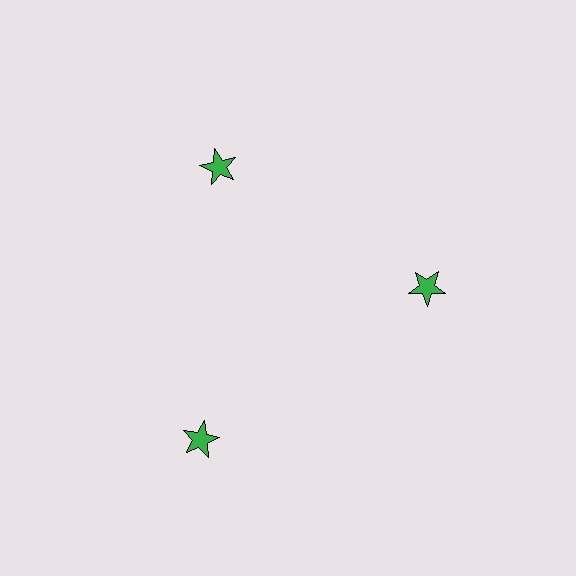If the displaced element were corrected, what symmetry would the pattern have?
It would have 3-fold rotational symmetry — the pattern would map onto itself every 120 degrees.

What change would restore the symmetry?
The symmetry would be restored by moving it inward, back onto the ring so that all 3 stars sit at equal angles and equal distance from the center.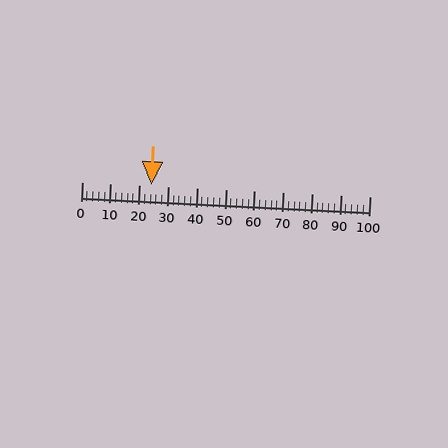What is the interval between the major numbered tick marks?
The major tick marks are spaced 10 units apart.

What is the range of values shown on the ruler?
The ruler shows values from 0 to 100.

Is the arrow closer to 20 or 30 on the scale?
The arrow is closer to 20.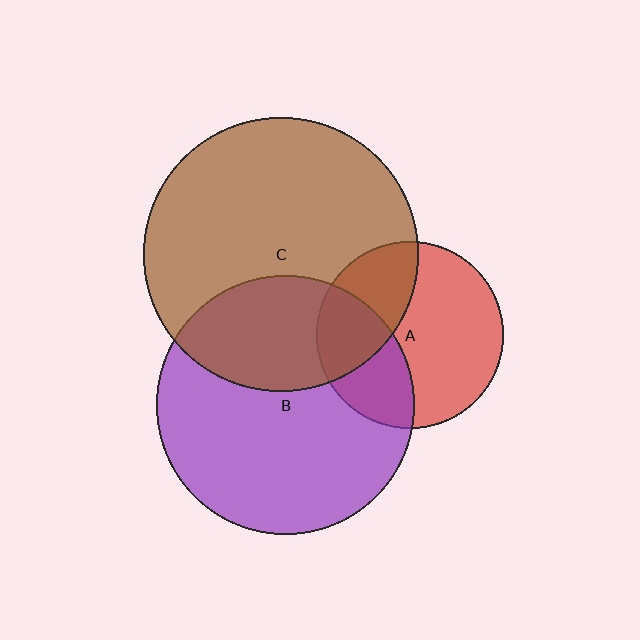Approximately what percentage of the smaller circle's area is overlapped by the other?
Approximately 35%.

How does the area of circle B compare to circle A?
Approximately 1.9 times.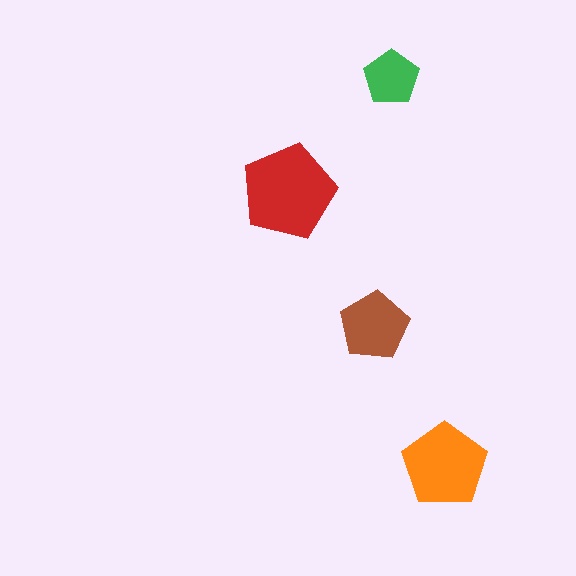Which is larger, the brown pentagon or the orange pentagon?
The orange one.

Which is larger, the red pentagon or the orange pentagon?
The red one.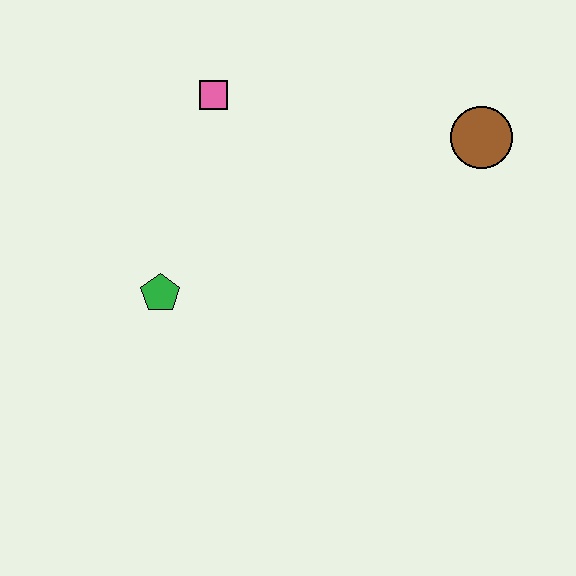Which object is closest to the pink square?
The green pentagon is closest to the pink square.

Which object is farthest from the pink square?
The brown circle is farthest from the pink square.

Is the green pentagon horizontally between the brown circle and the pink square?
No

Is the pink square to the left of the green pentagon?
No